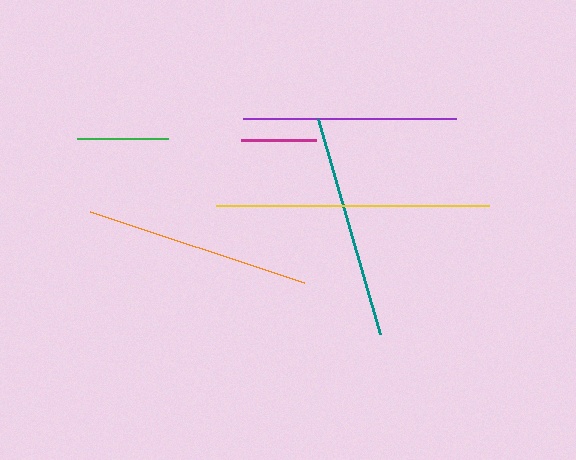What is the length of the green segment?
The green segment is approximately 90 pixels long.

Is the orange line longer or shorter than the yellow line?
The yellow line is longer than the orange line.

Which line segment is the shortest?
The magenta line is the shortest at approximately 75 pixels.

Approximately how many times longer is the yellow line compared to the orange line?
The yellow line is approximately 1.2 times the length of the orange line.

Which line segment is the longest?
The yellow line is the longest at approximately 273 pixels.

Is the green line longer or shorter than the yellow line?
The yellow line is longer than the green line.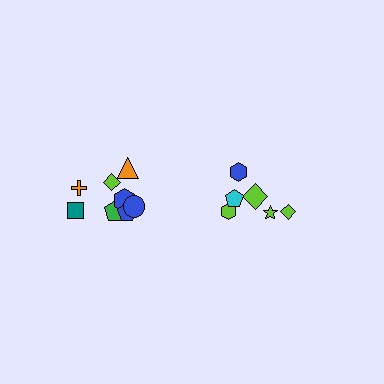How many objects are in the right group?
There are 6 objects.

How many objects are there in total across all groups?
There are 14 objects.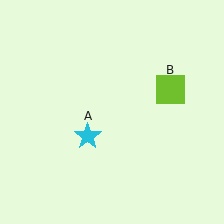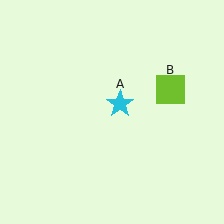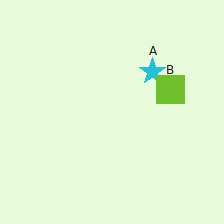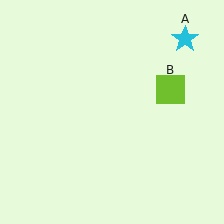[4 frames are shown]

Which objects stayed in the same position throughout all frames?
Lime square (object B) remained stationary.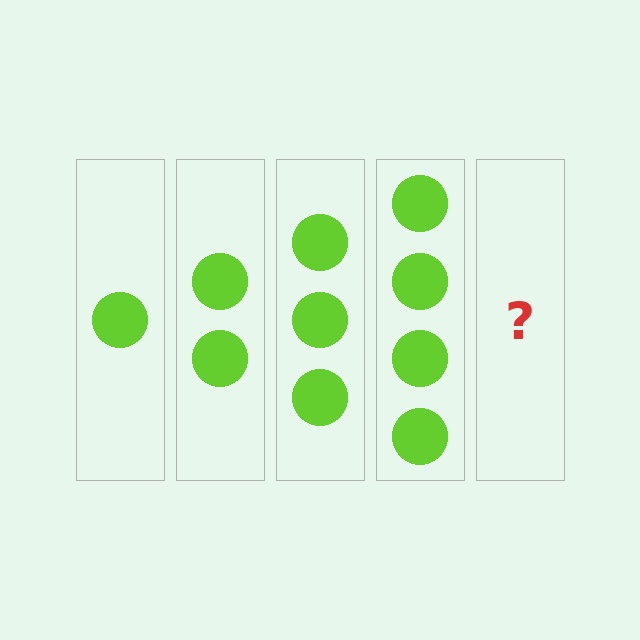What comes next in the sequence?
The next element should be 5 circles.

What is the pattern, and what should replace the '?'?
The pattern is that each step adds one more circle. The '?' should be 5 circles.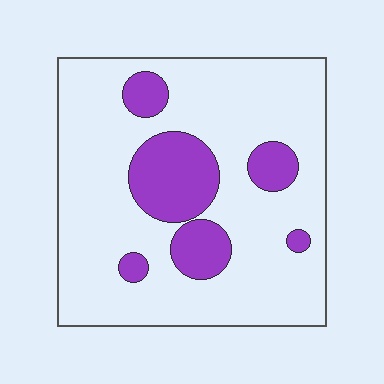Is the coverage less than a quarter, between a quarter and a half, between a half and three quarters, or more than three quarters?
Less than a quarter.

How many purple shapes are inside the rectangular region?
6.